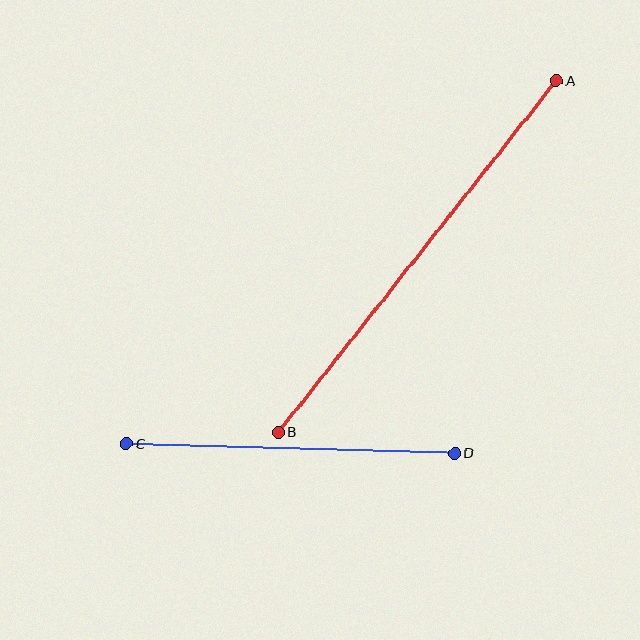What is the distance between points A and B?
The distance is approximately 449 pixels.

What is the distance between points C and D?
The distance is approximately 328 pixels.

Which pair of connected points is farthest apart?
Points A and B are farthest apart.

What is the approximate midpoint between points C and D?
The midpoint is at approximately (291, 448) pixels.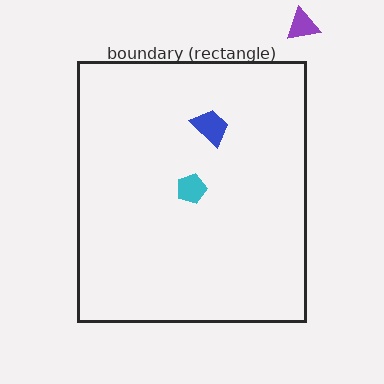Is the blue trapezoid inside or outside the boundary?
Inside.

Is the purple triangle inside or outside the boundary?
Outside.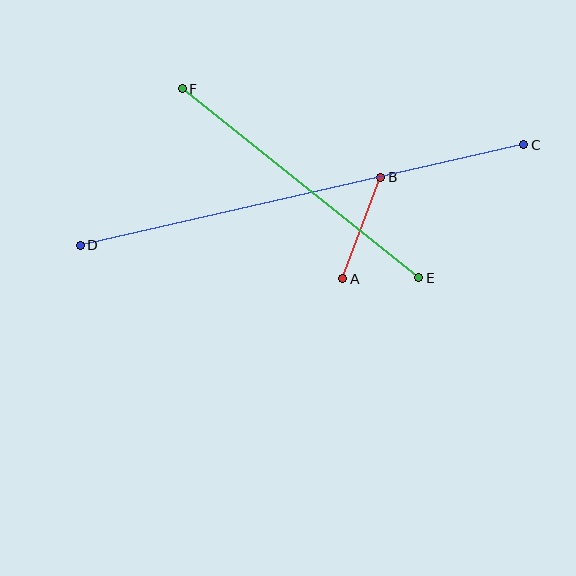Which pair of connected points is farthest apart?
Points C and D are farthest apart.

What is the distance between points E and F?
The distance is approximately 303 pixels.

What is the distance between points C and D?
The distance is approximately 455 pixels.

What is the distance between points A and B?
The distance is approximately 108 pixels.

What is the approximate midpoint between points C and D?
The midpoint is at approximately (302, 195) pixels.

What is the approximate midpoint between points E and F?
The midpoint is at approximately (300, 183) pixels.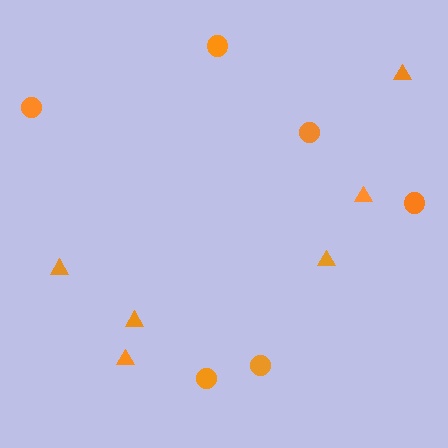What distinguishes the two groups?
There are 2 groups: one group of triangles (6) and one group of circles (6).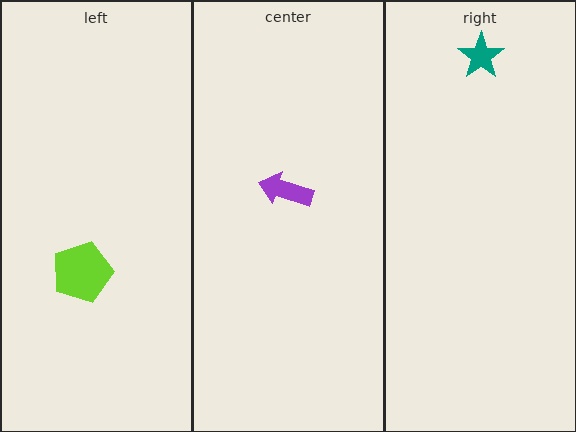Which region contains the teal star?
The right region.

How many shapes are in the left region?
1.